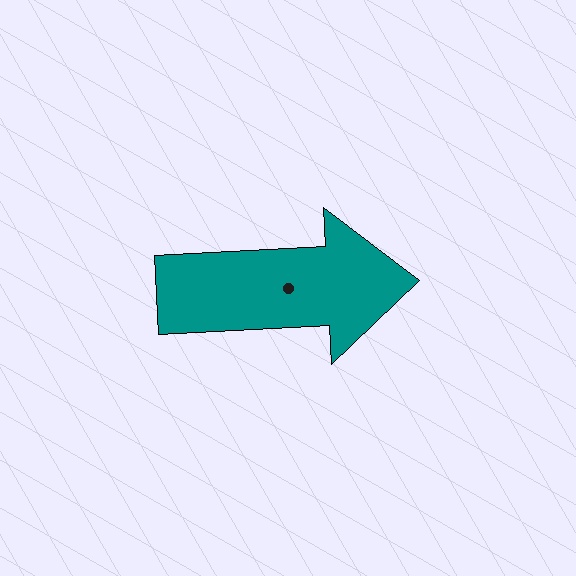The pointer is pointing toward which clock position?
Roughly 3 o'clock.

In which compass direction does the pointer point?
East.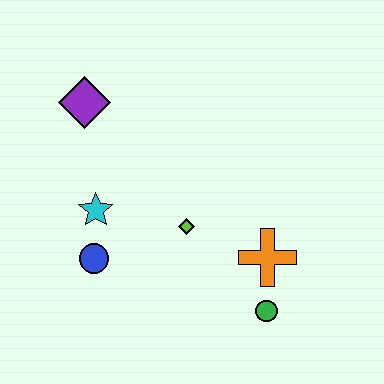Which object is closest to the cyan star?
The blue circle is closest to the cyan star.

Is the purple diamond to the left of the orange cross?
Yes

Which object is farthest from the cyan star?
The green circle is farthest from the cyan star.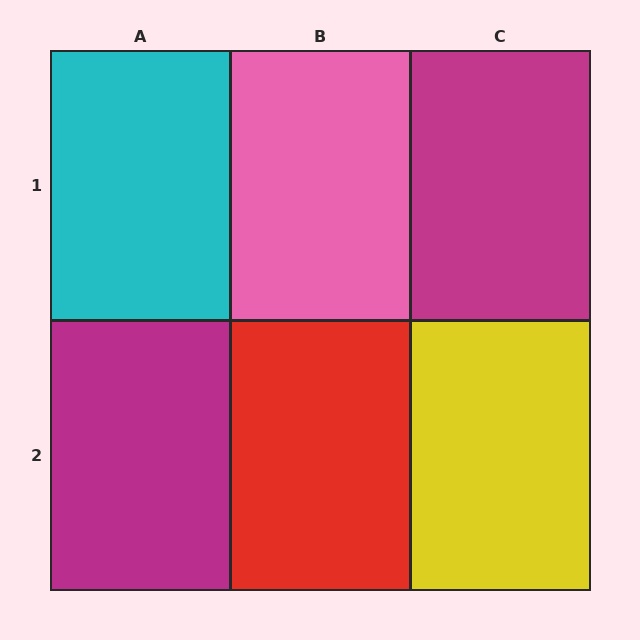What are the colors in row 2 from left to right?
Magenta, red, yellow.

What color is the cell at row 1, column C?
Magenta.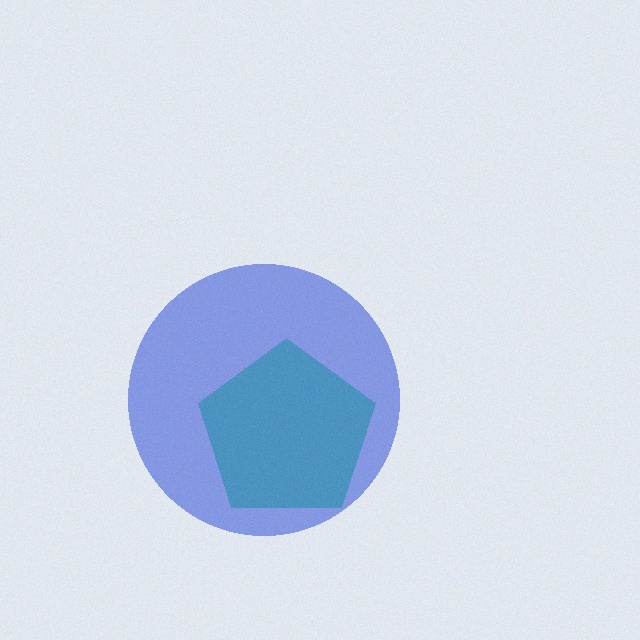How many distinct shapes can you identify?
There are 2 distinct shapes: a blue circle, a teal pentagon.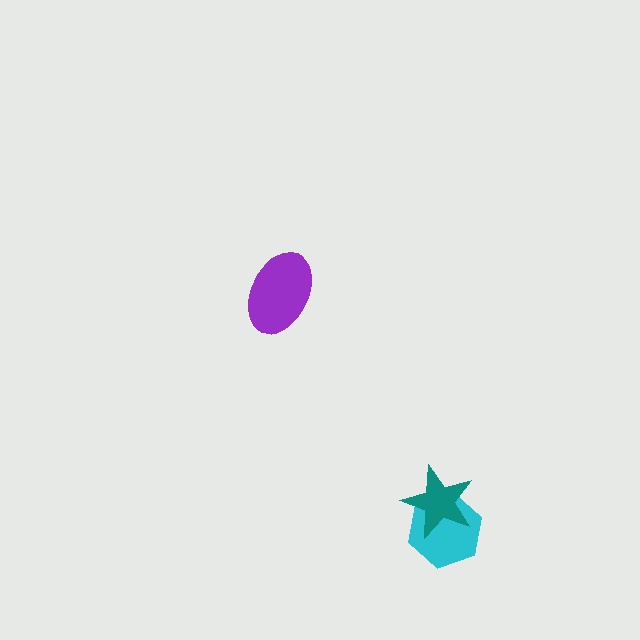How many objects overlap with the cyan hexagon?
1 object overlaps with the cyan hexagon.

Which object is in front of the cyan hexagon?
The teal star is in front of the cyan hexagon.